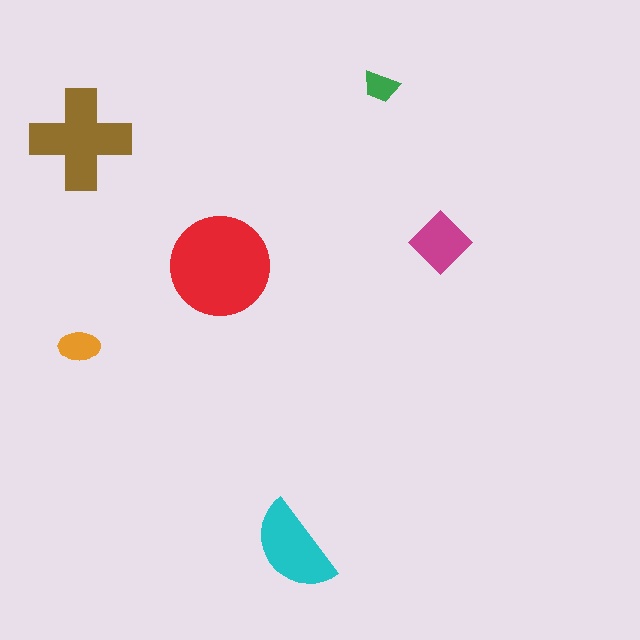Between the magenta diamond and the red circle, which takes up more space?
The red circle.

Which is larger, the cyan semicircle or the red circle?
The red circle.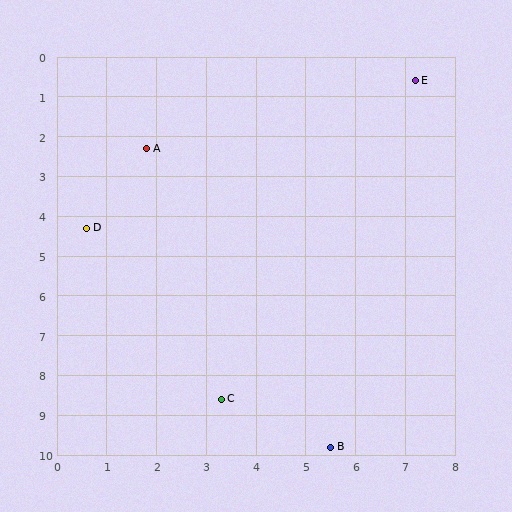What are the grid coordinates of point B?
Point B is at approximately (5.5, 9.8).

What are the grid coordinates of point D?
Point D is at approximately (0.6, 4.3).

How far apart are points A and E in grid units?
Points A and E are about 5.7 grid units apart.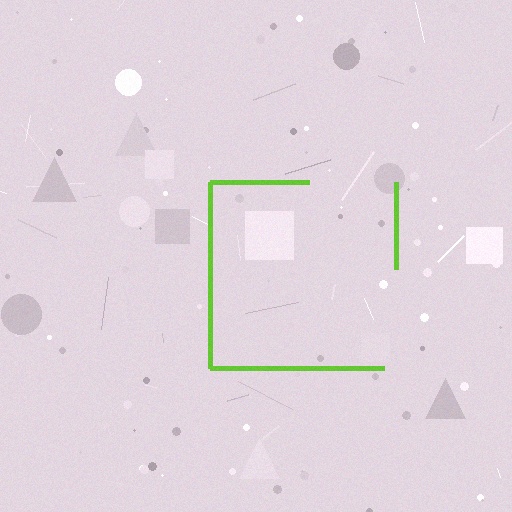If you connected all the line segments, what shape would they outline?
They would outline a square.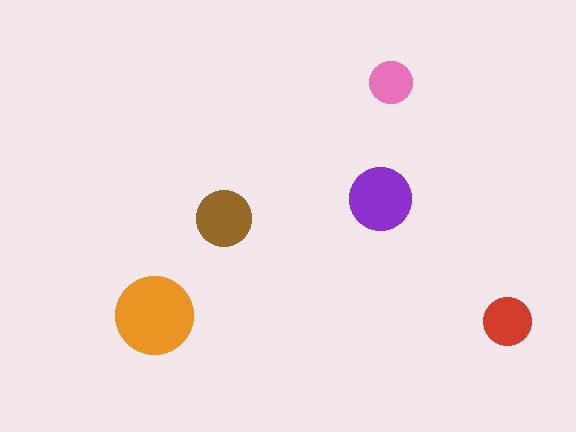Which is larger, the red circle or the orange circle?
The orange one.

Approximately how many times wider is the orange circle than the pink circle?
About 2 times wider.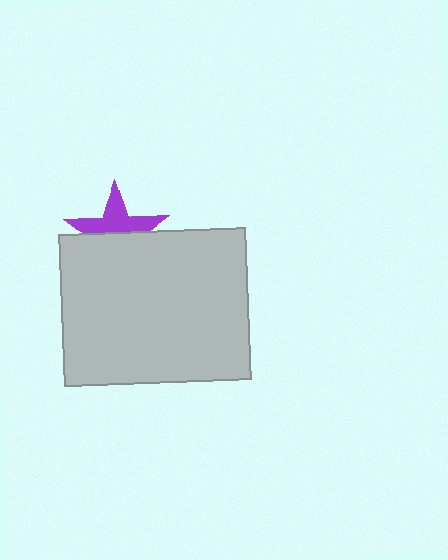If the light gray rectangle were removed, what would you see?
You would see the complete purple star.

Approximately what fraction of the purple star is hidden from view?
Roughly 53% of the purple star is hidden behind the light gray rectangle.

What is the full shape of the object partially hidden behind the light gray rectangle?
The partially hidden object is a purple star.